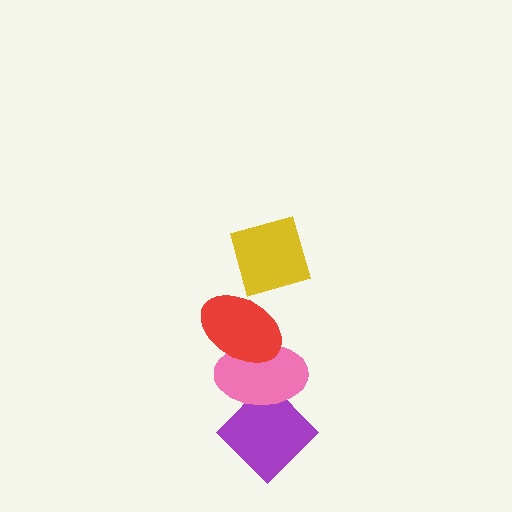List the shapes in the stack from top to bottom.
From top to bottom: the yellow diamond, the red ellipse, the pink ellipse, the purple diamond.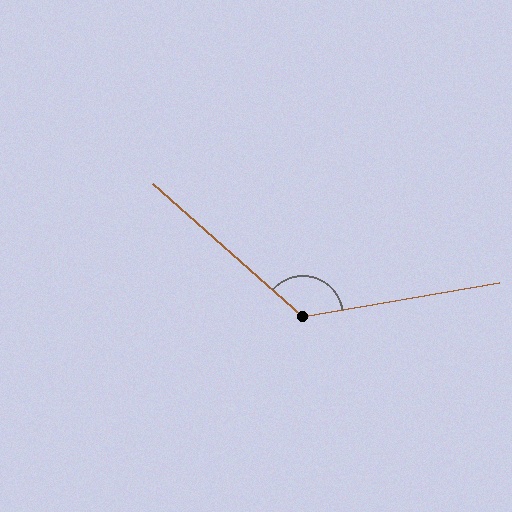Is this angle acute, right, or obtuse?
It is obtuse.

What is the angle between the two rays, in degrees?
Approximately 129 degrees.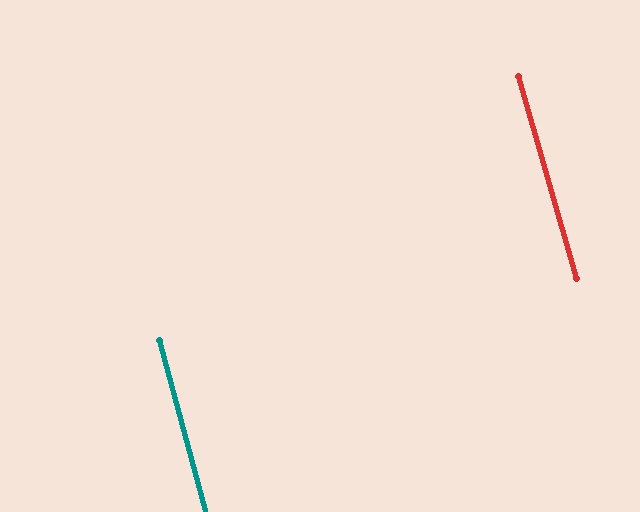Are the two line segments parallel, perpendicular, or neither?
Parallel — their directions differ by only 0.8°.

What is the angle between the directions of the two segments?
Approximately 1 degree.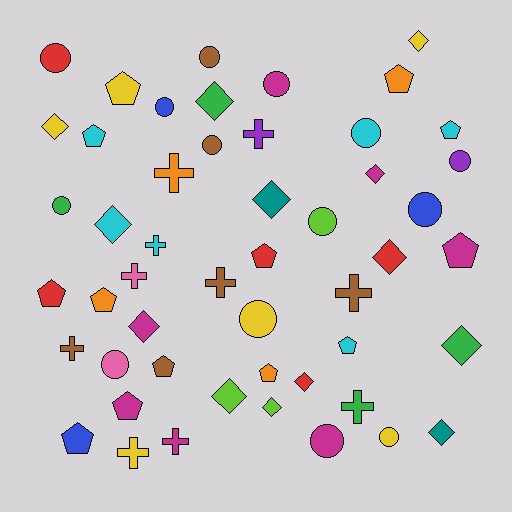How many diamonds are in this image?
There are 13 diamonds.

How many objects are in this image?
There are 50 objects.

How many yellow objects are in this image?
There are 6 yellow objects.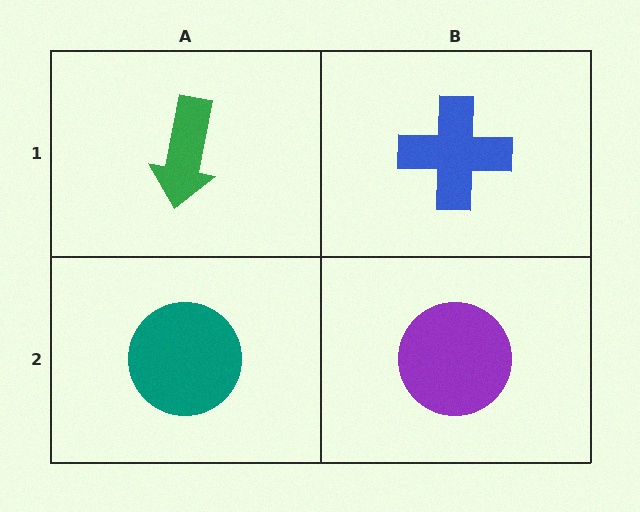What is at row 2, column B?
A purple circle.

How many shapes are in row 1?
2 shapes.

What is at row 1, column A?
A green arrow.